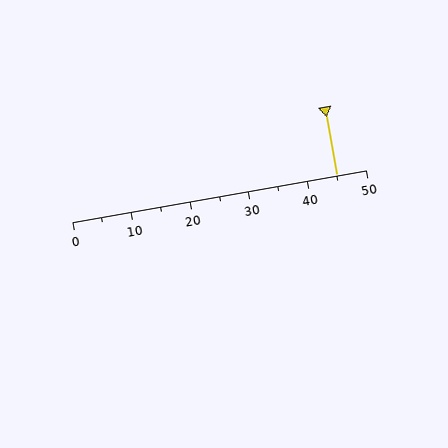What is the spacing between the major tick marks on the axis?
The major ticks are spaced 10 apart.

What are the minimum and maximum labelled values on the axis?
The axis runs from 0 to 50.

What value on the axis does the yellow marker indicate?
The marker indicates approximately 45.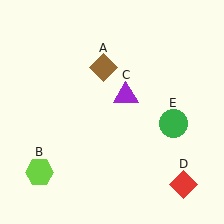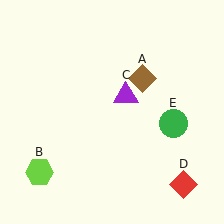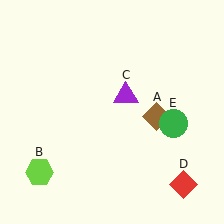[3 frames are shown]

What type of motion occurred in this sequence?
The brown diamond (object A) rotated clockwise around the center of the scene.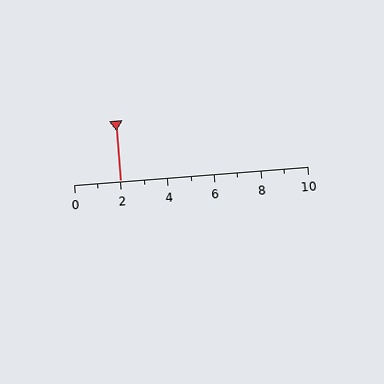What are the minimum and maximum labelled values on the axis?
The axis runs from 0 to 10.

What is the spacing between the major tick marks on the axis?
The major ticks are spaced 2 apart.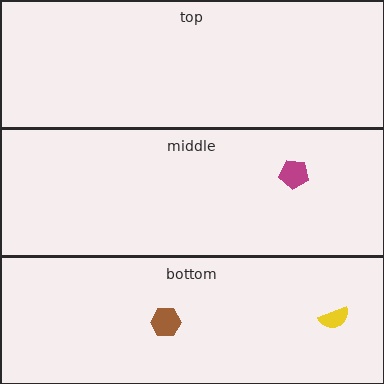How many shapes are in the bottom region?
2.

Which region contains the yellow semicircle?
The bottom region.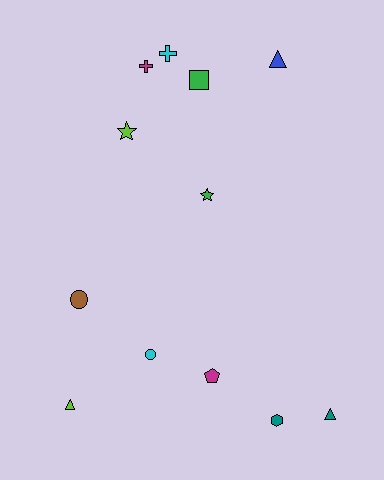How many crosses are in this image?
There are 2 crosses.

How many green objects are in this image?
There are 2 green objects.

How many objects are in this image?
There are 12 objects.